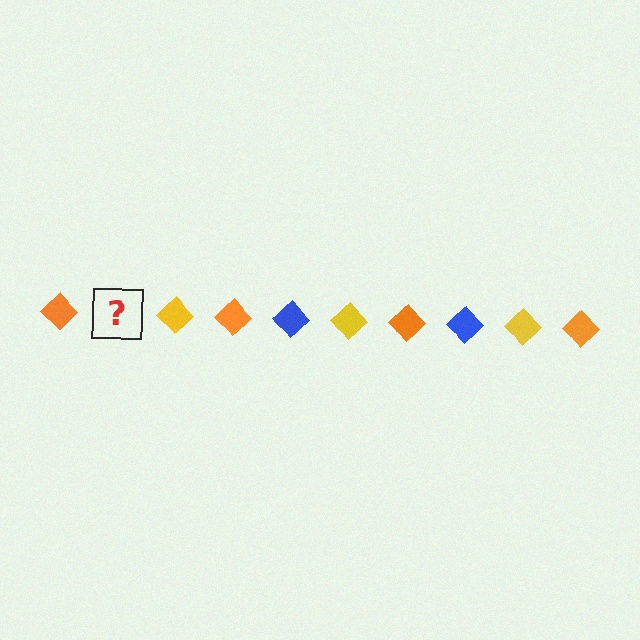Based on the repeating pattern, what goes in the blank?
The blank should be a blue diamond.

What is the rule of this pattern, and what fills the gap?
The rule is that the pattern cycles through orange, blue, yellow diamonds. The gap should be filled with a blue diamond.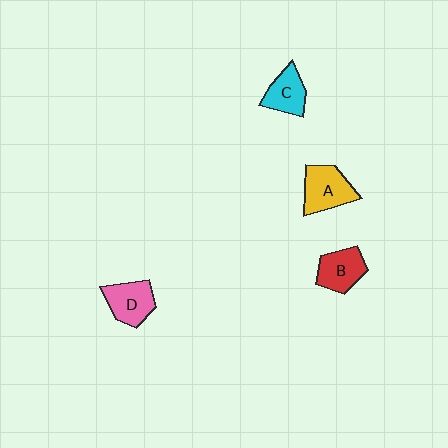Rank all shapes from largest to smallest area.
From largest to smallest: A (yellow), D (pink), B (red), C (cyan).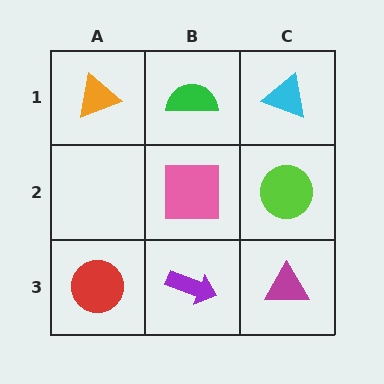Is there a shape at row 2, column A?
No, that cell is empty.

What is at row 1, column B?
A green semicircle.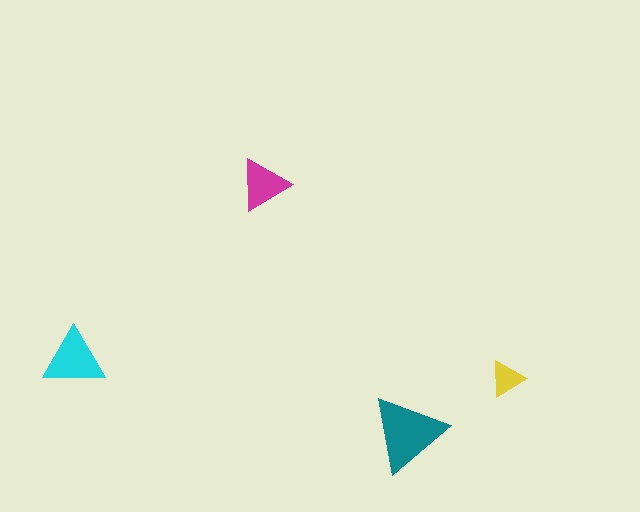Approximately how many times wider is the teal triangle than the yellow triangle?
About 2 times wider.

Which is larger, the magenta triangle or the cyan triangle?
The cyan one.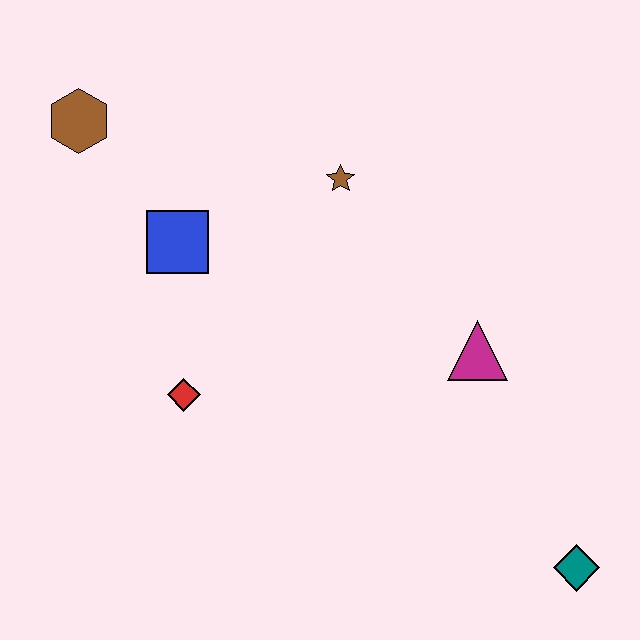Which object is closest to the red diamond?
The blue square is closest to the red diamond.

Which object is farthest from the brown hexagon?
The teal diamond is farthest from the brown hexagon.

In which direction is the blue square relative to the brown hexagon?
The blue square is below the brown hexagon.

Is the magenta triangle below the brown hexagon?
Yes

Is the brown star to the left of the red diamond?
No